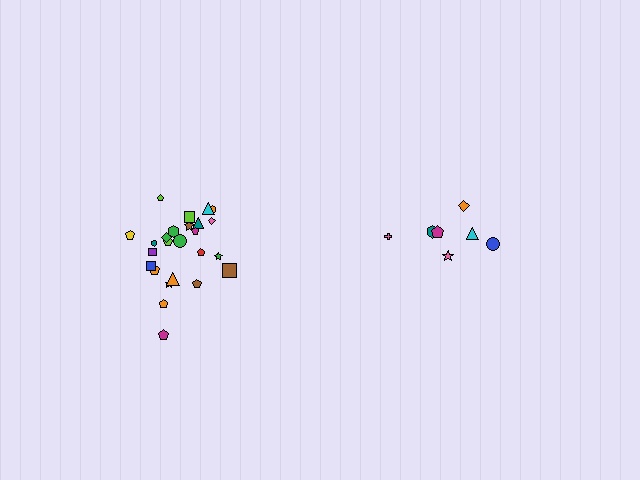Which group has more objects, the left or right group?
The left group.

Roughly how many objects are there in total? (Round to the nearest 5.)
Roughly 30 objects in total.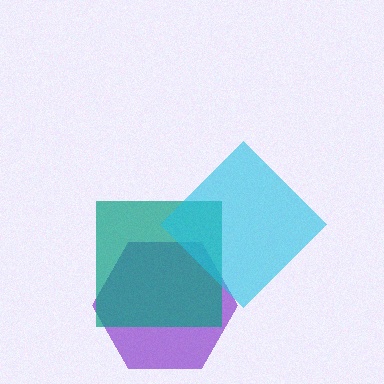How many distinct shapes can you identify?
There are 3 distinct shapes: a purple hexagon, a teal square, a cyan diamond.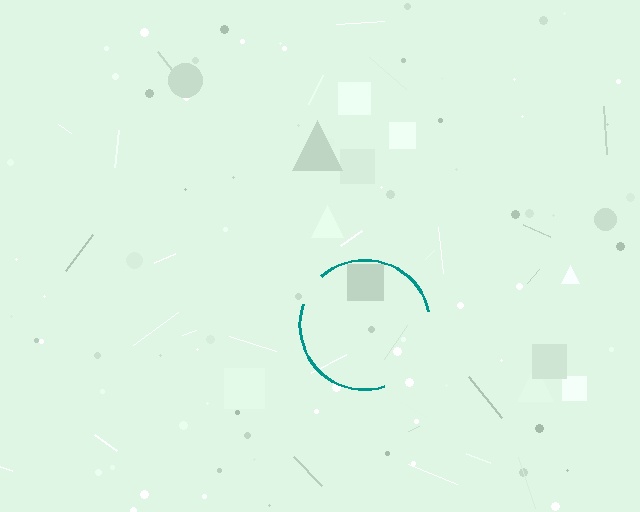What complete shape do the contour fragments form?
The contour fragments form a circle.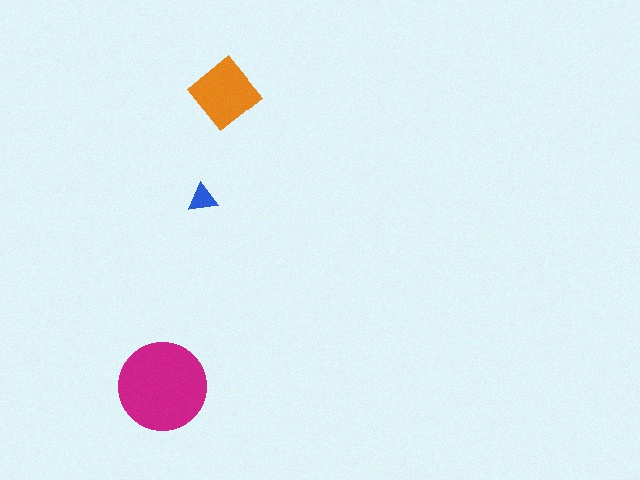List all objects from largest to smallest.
The magenta circle, the orange diamond, the blue triangle.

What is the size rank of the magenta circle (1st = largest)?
1st.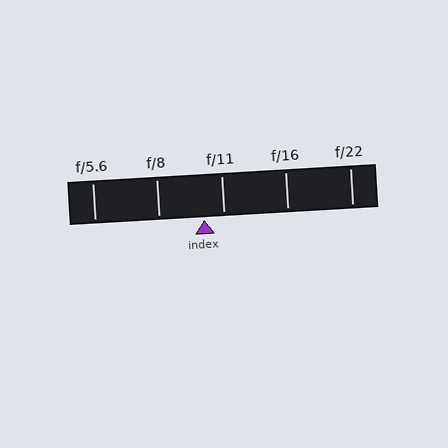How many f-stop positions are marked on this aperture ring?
There are 5 f-stop positions marked.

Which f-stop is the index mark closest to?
The index mark is closest to f/11.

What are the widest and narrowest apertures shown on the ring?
The widest aperture shown is f/5.6 and the narrowest is f/22.